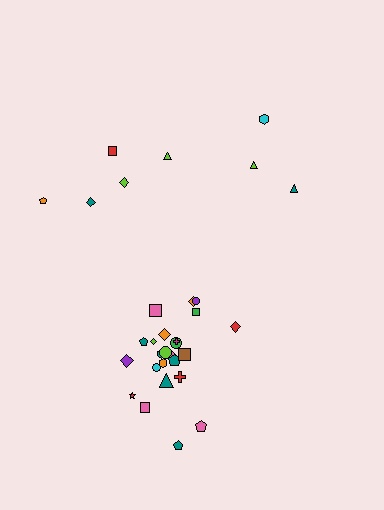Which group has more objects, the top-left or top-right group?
The top-left group.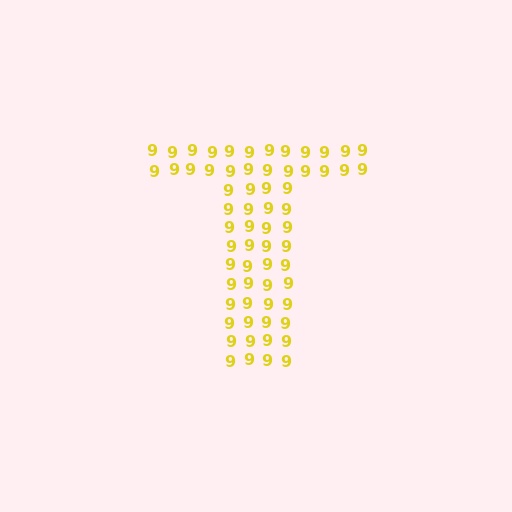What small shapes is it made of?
It is made of small digit 9's.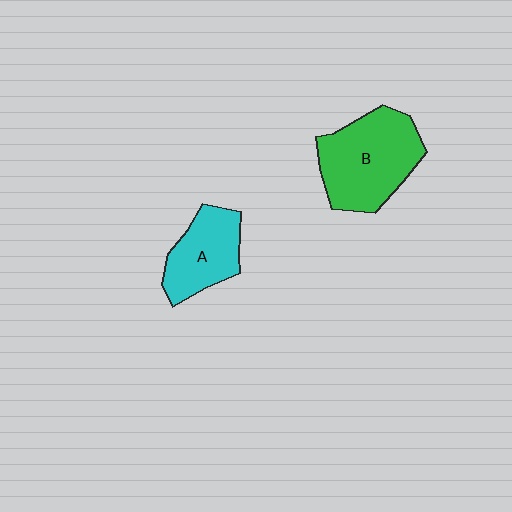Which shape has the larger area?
Shape B (green).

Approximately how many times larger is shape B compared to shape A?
Approximately 1.5 times.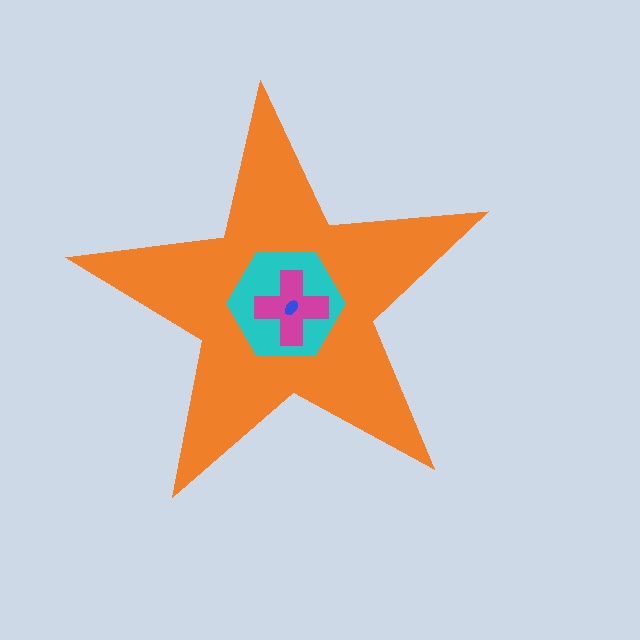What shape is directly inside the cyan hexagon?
The magenta cross.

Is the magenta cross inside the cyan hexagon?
Yes.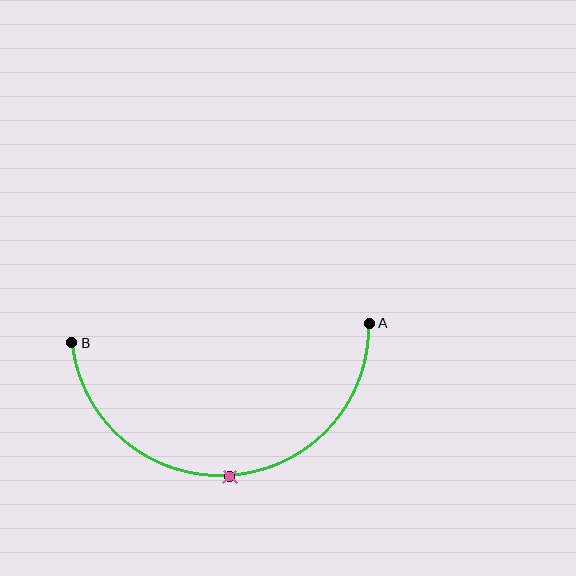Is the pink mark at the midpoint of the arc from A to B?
Yes. The pink mark lies on the arc at equal arc-length from both A and B — it is the arc midpoint.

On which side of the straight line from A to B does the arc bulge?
The arc bulges below the straight line connecting A and B.